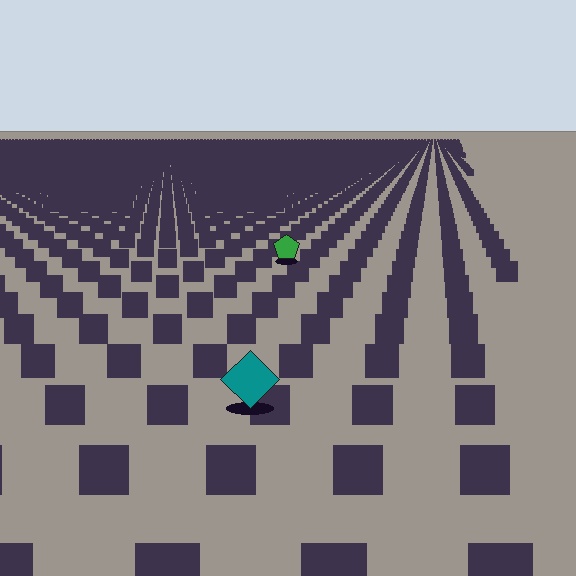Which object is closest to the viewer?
The teal diamond is closest. The texture marks near it are larger and more spread out.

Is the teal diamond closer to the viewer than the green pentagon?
Yes. The teal diamond is closer — you can tell from the texture gradient: the ground texture is coarser near it.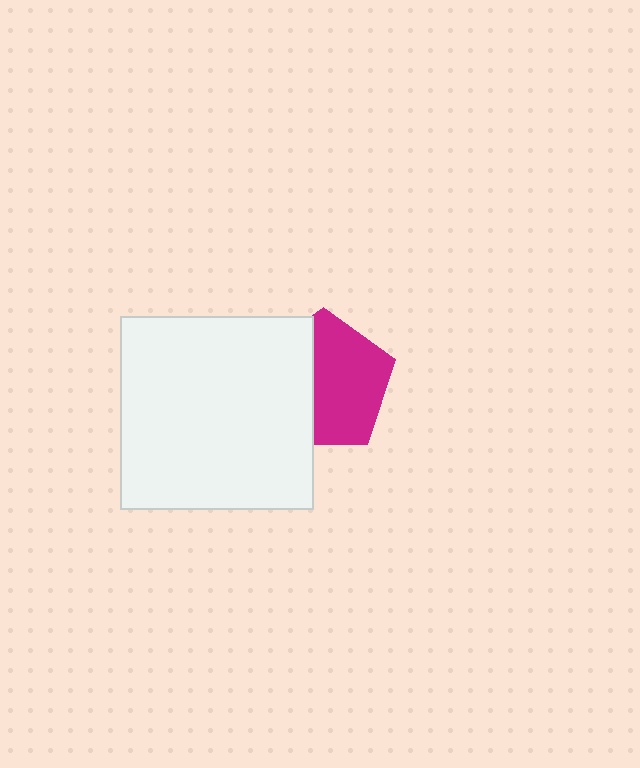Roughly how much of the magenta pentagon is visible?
About half of it is visible (roughly 60%).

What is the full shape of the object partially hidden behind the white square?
The partially hidden object is a magenta pentagon.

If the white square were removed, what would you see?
You would see the complete magenta pentagon.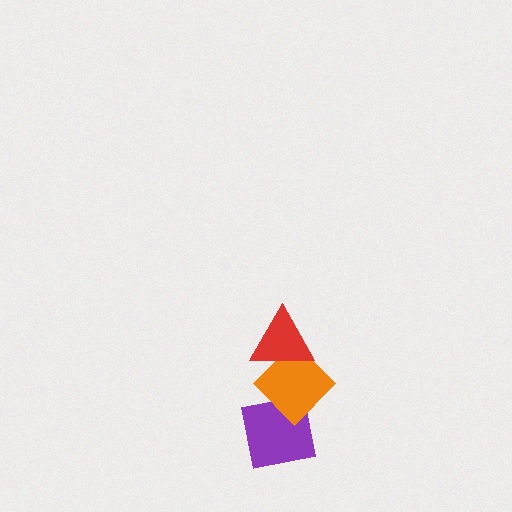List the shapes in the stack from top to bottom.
From top to bottom: the red triangle, the orange diamond, the purple square.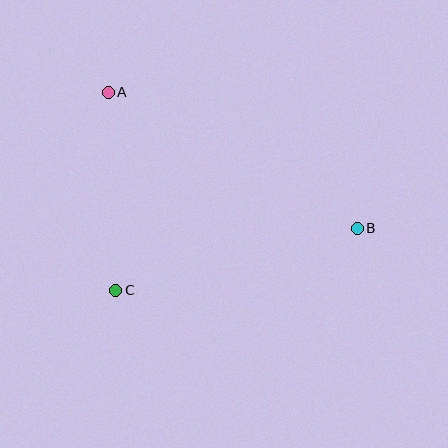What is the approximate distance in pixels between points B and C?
The distance between B and C is approximately 249 pixels.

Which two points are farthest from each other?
Points A and B are farthest from each other.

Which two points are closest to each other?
Points A and C are closest to each other.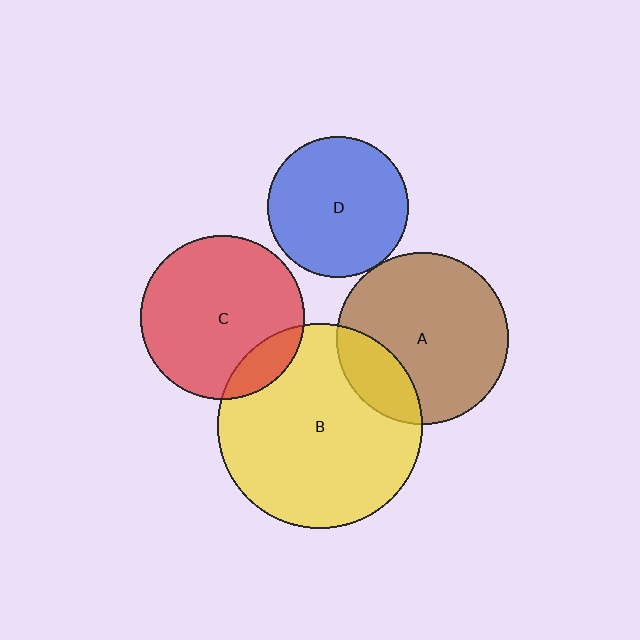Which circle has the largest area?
Circle B (yellow).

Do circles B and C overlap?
Yes.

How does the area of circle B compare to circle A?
Approximately 1.4 times.